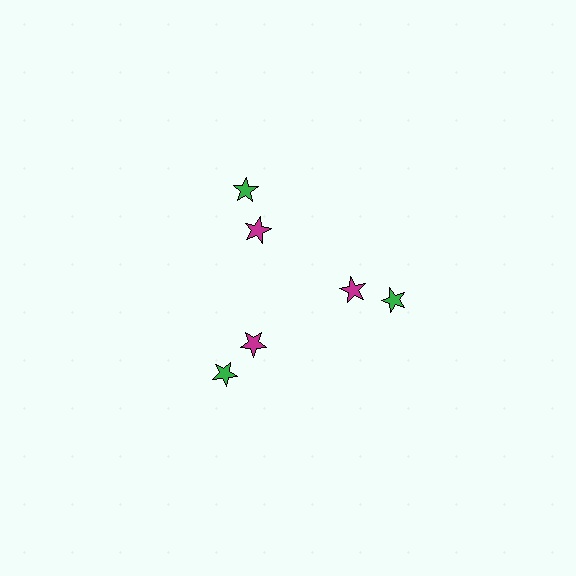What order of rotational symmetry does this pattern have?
This pattern has 3-fold rotational symmetry.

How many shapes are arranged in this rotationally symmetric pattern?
There are 6 shapes, arranged in 3 groups of 2.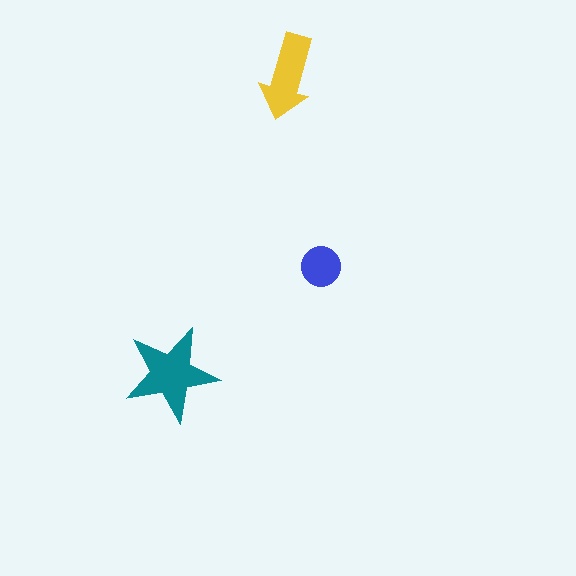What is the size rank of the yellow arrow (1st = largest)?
2nd.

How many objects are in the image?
There are 3 objects in the image.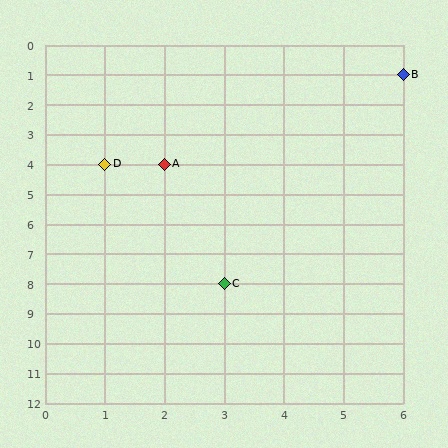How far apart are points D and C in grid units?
Points D and C are 2 columns and 4 rows apart (about 4.5 grid units diagonally).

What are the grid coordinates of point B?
Point B is at grid coordinates (6, 1).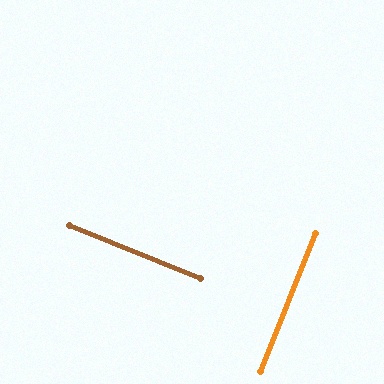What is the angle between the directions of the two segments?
Approximately 90 degrees.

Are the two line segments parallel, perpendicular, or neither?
Perpendicular — they meet at approximately 90°.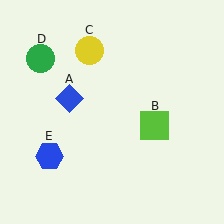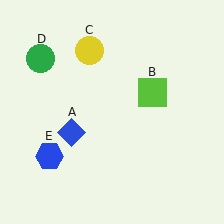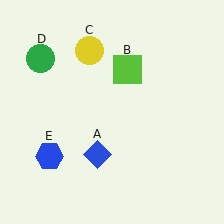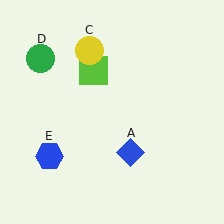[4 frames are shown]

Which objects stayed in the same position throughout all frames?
Yellow circle (object C) and green circle (object D) and blue hexagon (object E) remained stationary.